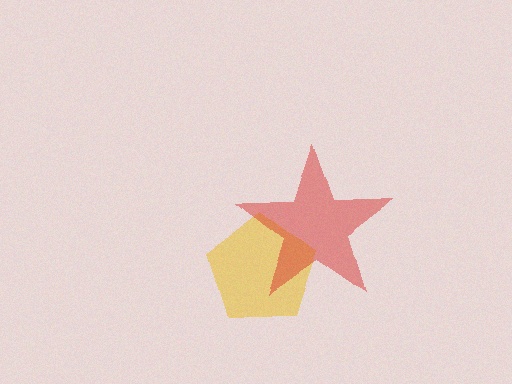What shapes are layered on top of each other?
The layered shapes are: a yellow pentagon, a red star.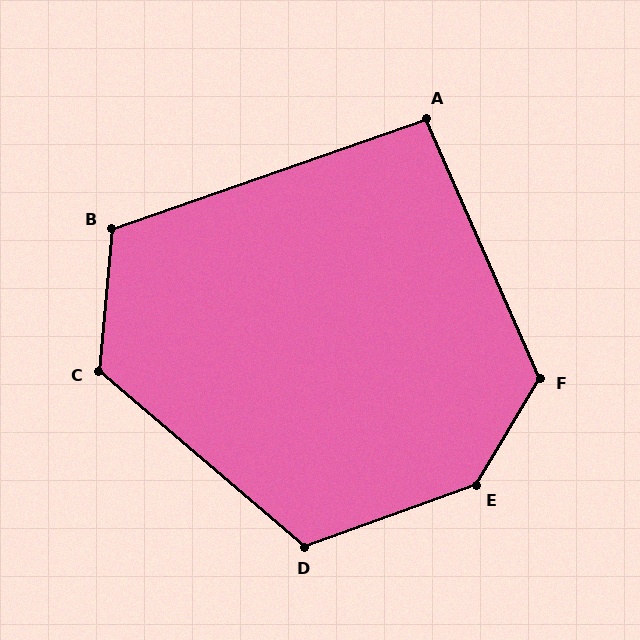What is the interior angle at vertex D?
Approximately 120 degrees (obtuse).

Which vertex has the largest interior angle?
E, at approximately 140 degrees.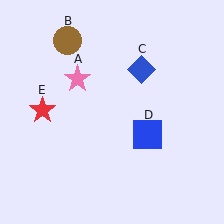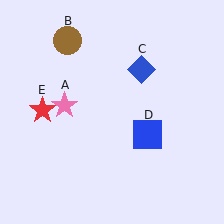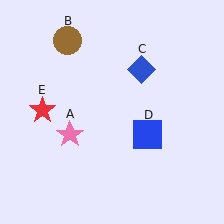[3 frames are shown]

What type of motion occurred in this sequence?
The pink star (object A) rotated counterclockwise around the center of the scene.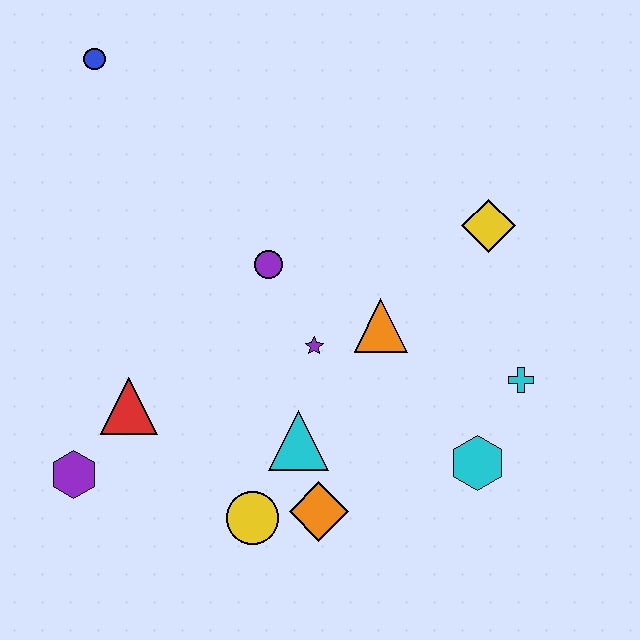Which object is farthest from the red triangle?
The yellow diamond is farthest from the red triangle.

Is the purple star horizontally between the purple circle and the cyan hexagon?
Yes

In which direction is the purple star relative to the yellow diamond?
The purple star is to the left of the yellow diamond.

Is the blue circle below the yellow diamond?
No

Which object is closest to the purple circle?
The purple star is closest to the purple circle.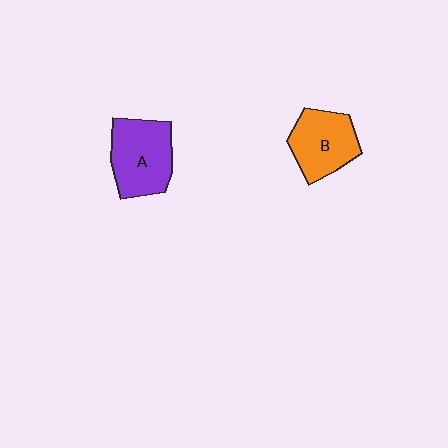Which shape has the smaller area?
Shape B (orange).